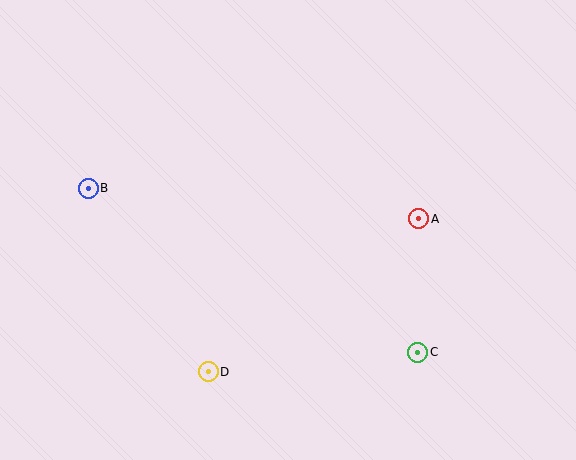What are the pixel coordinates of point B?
Point B is at (88, 188).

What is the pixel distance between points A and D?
The distance between A and D is 260 pixels.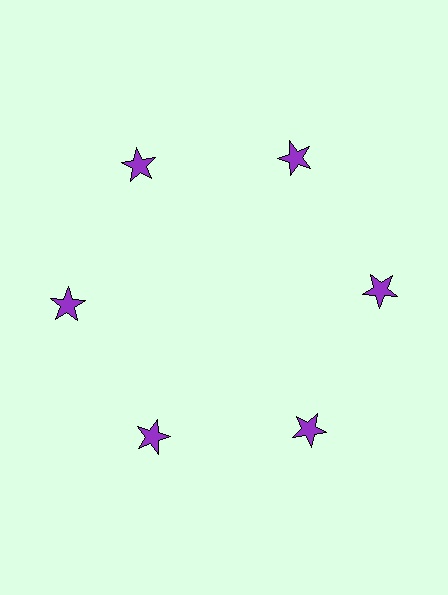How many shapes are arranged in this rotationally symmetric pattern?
There are 6 shapes, arranged in 6 groups of 1.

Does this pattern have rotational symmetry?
Yes, this pattern has 6-fold rotational symmetry. It looks the same after rotating 60 degrees around the center.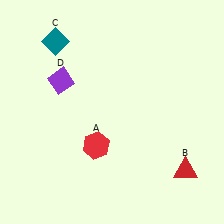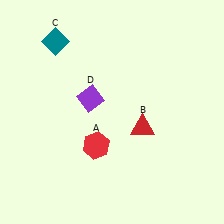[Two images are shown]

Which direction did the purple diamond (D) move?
The purple diamond (D) moved right.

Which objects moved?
The objects that moved are: the red triangle (B), the purple diamond (D).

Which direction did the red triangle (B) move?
The red triangle (B) moved left.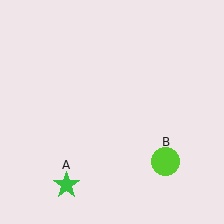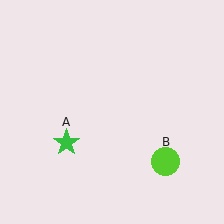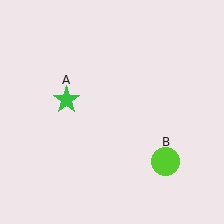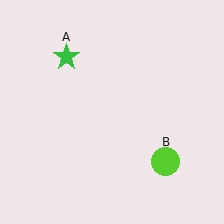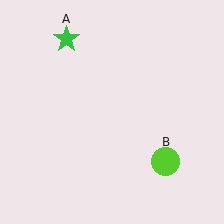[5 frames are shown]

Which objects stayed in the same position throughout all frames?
Lime circle (object B) remained stationary.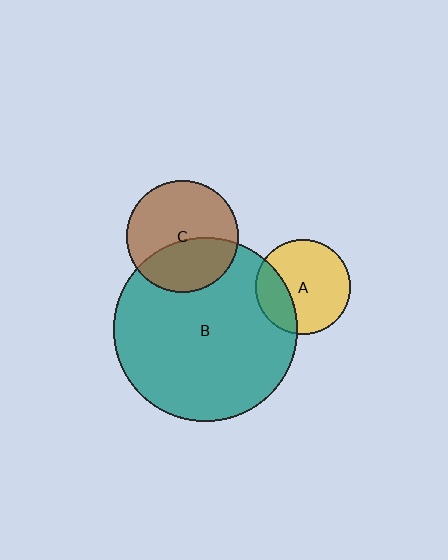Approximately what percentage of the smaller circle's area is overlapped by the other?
Approximately 40%.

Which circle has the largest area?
Circle B (teal).